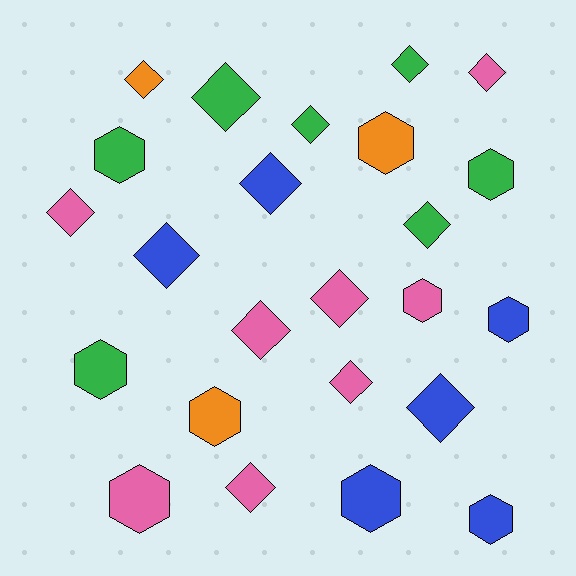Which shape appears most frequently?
Diamond, with 14 objects.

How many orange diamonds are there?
There is 1 orange diamond.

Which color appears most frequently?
Pink, with 8 objects.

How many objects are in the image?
There are 24 objects.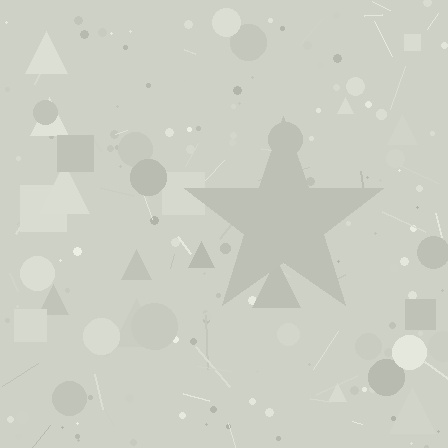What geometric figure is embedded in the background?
A star is embedded in the background.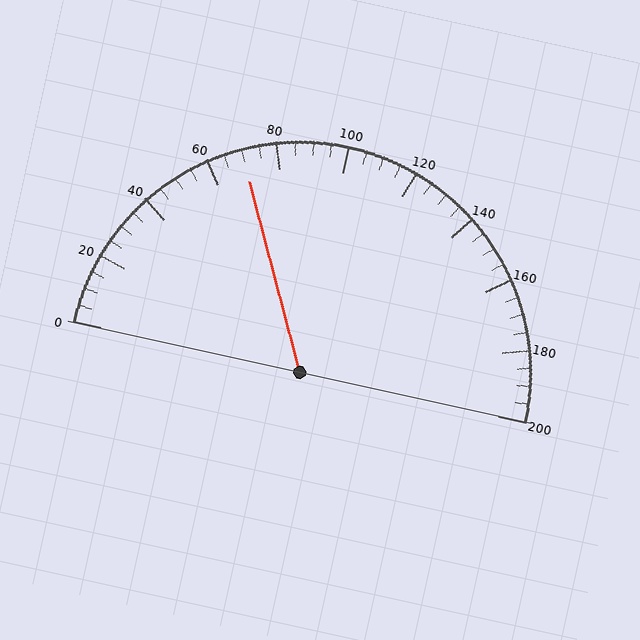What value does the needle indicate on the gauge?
The needle indicates approximately 70.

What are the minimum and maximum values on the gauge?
The gauge ranges from 0 to 200.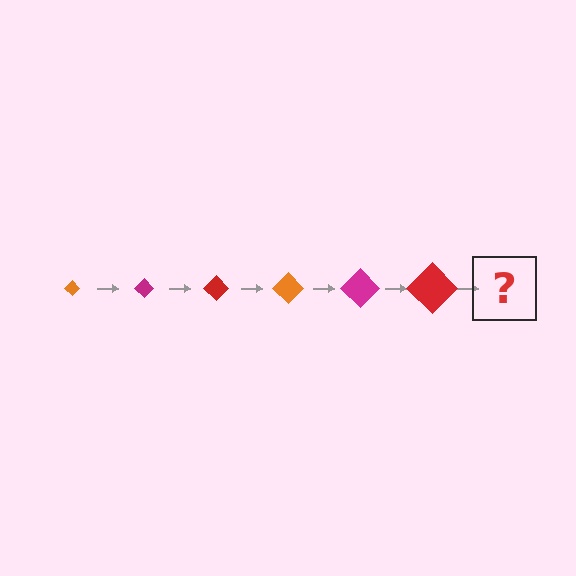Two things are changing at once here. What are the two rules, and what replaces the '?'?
The two rules are that the diamond grows larger each step and the color cycles through orange, magenta, and red. The '?' should be an orange diamond, larger than the previous one.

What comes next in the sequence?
The next element should be an orange diamond, larger than the previous one.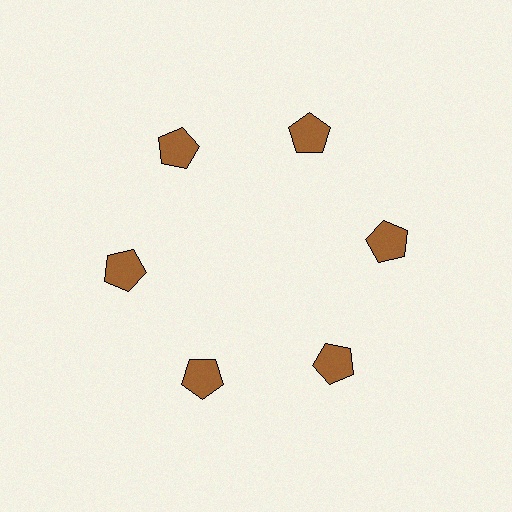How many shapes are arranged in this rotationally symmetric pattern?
There are 6 shapes, arranged in 6 groups of 1.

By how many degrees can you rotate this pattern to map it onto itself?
The pattern maps onto itself every 60 degrees of rotation.